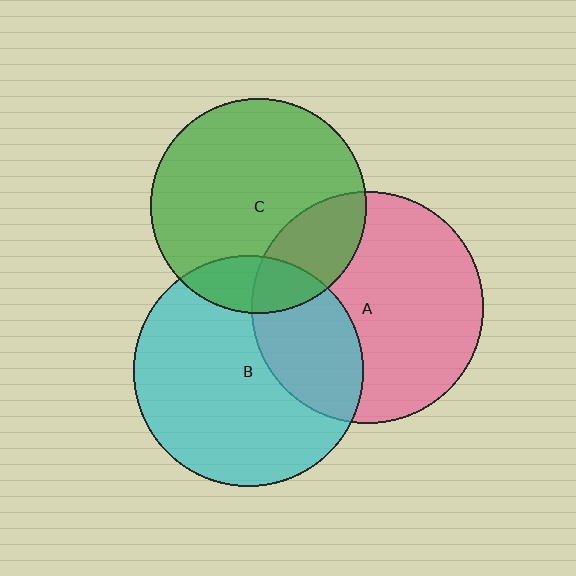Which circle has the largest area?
Circle A (pink).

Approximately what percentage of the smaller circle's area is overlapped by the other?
Approximately 30%.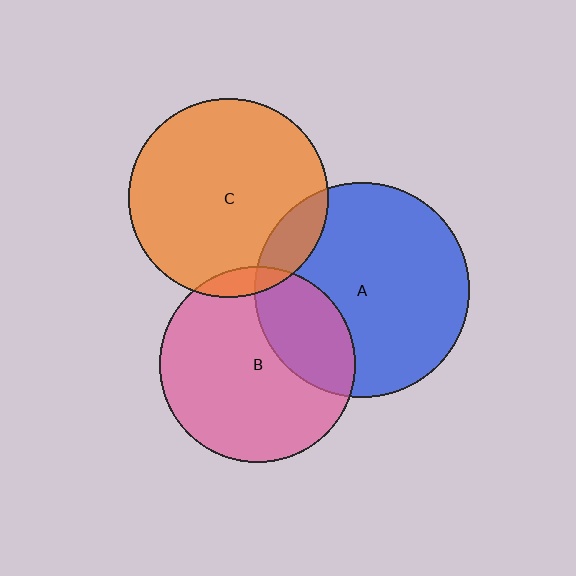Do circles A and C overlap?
Yes.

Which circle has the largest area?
Circle A (blue).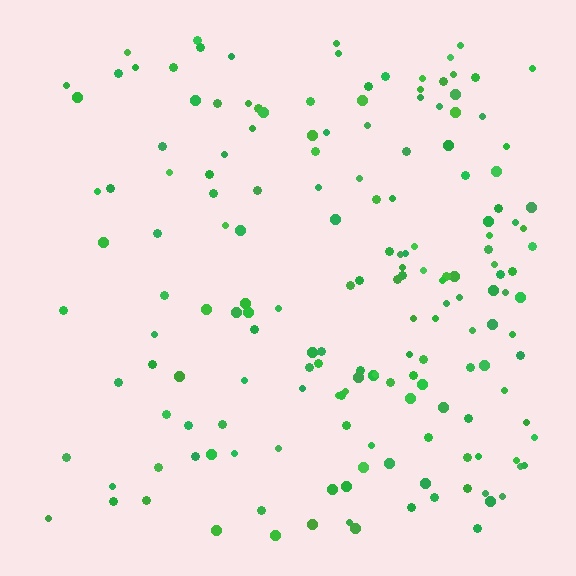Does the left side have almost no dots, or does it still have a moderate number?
Still a moderate number, just noticeably fewer than the right.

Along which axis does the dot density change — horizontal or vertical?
Horizontal.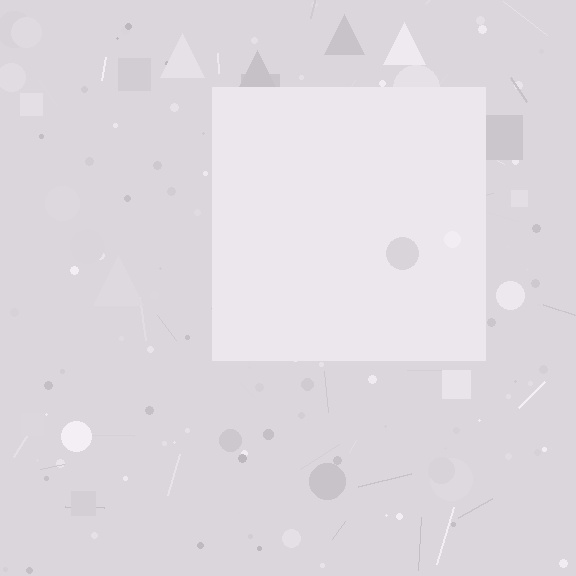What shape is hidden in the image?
A square is hidden in the image.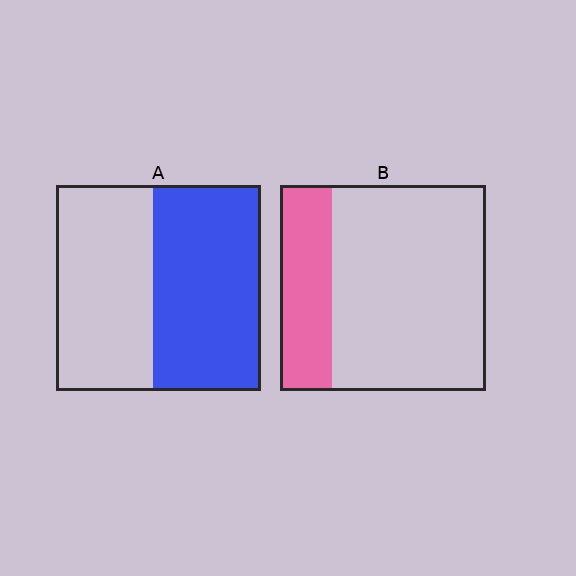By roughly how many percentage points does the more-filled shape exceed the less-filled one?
By roughly 25 percentage points (A over B).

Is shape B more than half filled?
No.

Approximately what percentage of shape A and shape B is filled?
A is approximately 55% and B is approximately 25%.